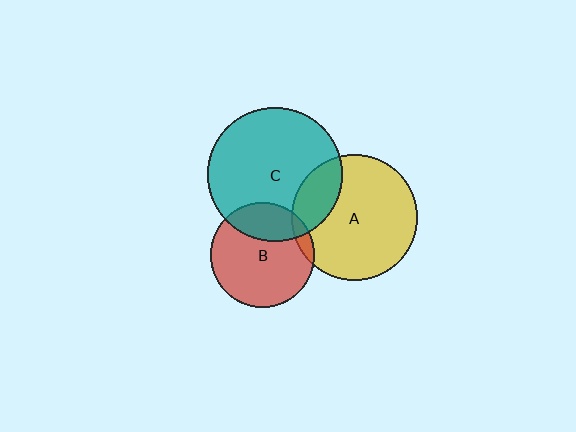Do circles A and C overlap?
Yes.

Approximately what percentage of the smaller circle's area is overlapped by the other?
Approximately 20%.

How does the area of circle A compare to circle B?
Approximately 1.4 times.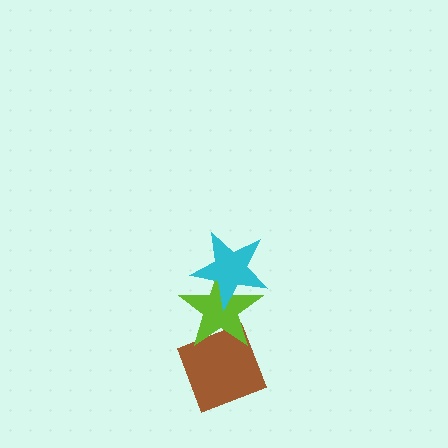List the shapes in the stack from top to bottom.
From top to bottom: the cyan star, the lime star, the brown diamond.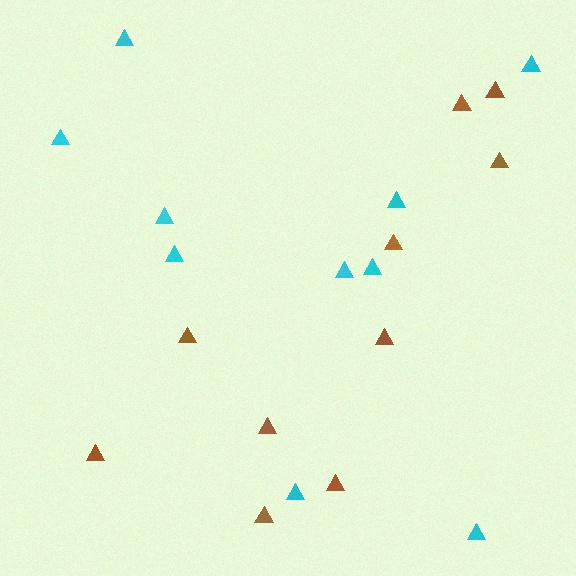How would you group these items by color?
There are 2 groups: one group of cyan triangles (10) and one group of brown triangles (10).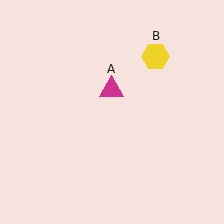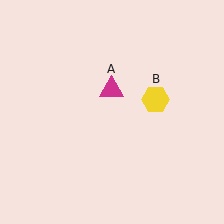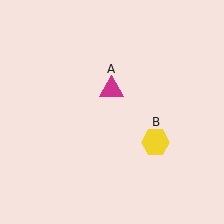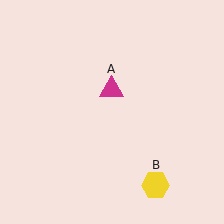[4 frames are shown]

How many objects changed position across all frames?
1 object changed position: yellow hexagon (object B).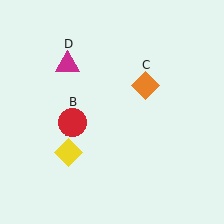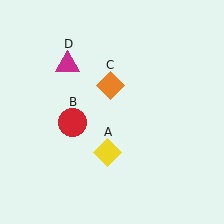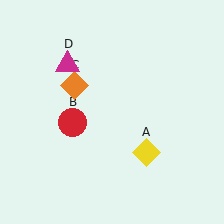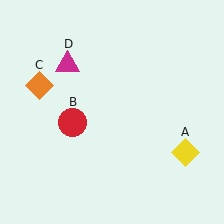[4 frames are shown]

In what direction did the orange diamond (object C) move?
The orange diamond (object C) moved left.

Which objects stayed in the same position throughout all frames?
Red circle (object B) and magenta triangle (object D) remained stationary.